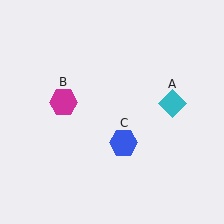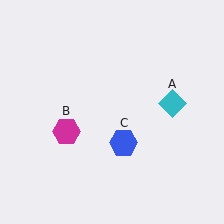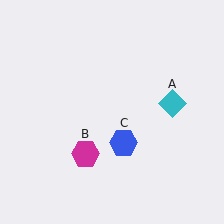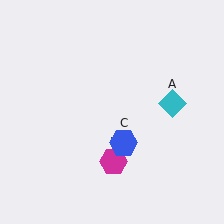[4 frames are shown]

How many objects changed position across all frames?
1 object changed position: magenta hexagon (object B).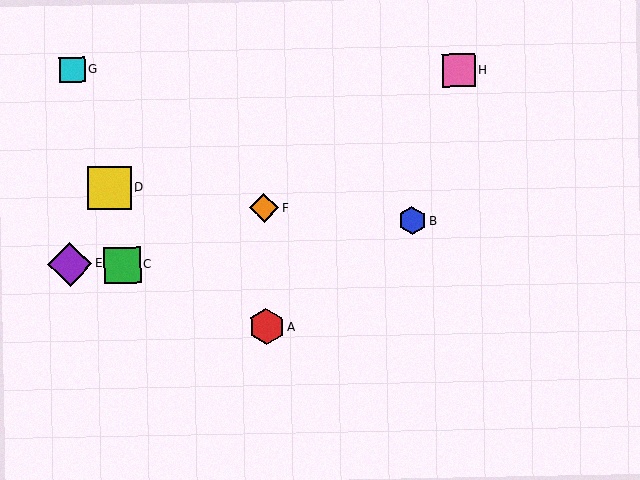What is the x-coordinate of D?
Object D is at x≈110.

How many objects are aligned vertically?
2 objects (A, F) are aligned vertically.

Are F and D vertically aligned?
No, F is at x≈264 and D is at x≈110.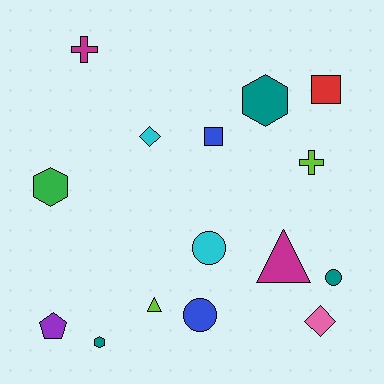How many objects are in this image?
There are 15 objects.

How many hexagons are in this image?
There are 3 hexagons.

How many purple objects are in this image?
There is 1 purple object.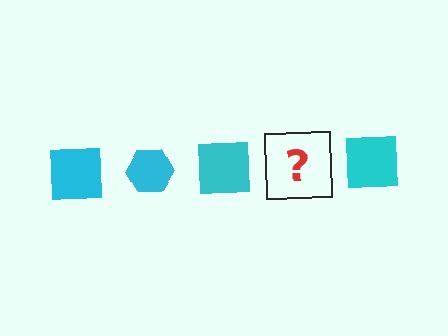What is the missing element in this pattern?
The missing element is a cyan hexagon.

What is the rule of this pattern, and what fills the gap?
The rule is that the pattern cycles through square, hexagon shapes in cyan. The gap should be filled with a cyan hexagon.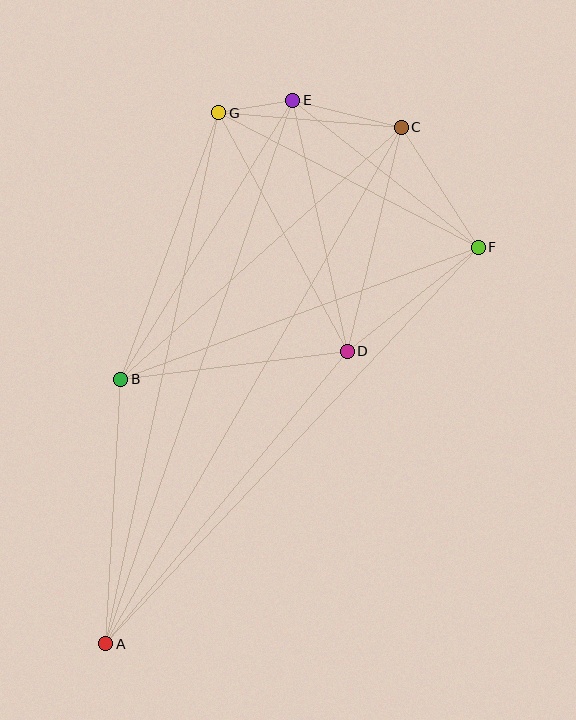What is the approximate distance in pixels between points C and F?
The distance between C and F is approximately 143 pixels.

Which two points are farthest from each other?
Points A and C are farthest from each other.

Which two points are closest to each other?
Points E and G are closest to each other.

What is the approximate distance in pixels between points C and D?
The distance between C and D is approximately 230 pixels.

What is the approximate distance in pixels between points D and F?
The distance between D and F is approximately 167 pixels.